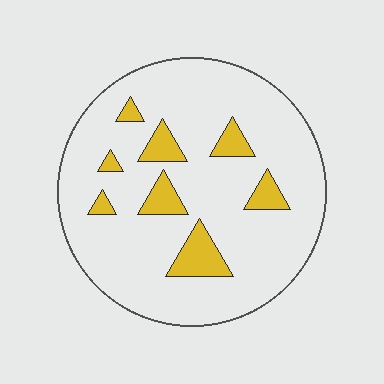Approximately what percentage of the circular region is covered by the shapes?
Approximately 15%.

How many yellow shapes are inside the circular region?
8.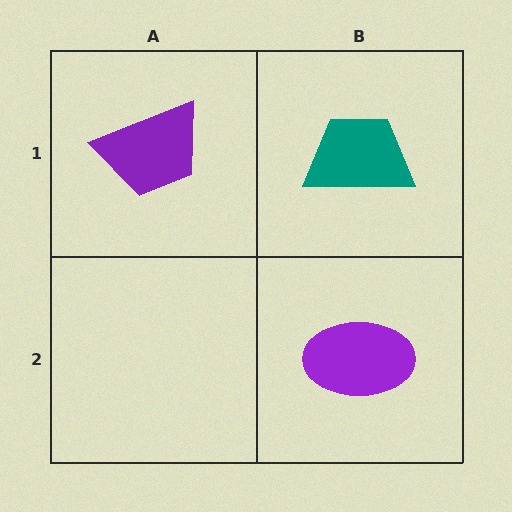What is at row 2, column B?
A purple ellipse.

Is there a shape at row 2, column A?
No, that cell is empty.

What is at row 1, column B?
A teal trapezoid.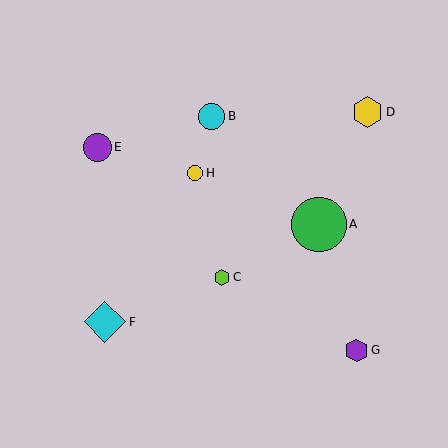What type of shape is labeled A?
Shape A is a green circle.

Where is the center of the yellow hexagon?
The center of the yellow hexagon is at (367, 112).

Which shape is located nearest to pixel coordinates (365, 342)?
The purple hexagon (labeled G) at (357, 350) is nearest to that location.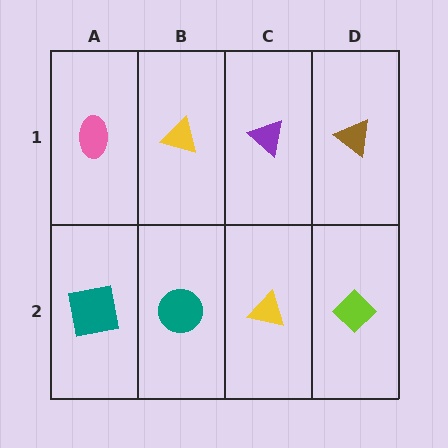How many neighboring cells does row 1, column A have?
2.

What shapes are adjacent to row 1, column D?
A lime diamond (row 2, column D), a purple triangle (row 1, column C).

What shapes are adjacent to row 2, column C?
A purple triangle (row 1, column C), a teal circle (row 2, column B), a lime diamond (row 2, column D).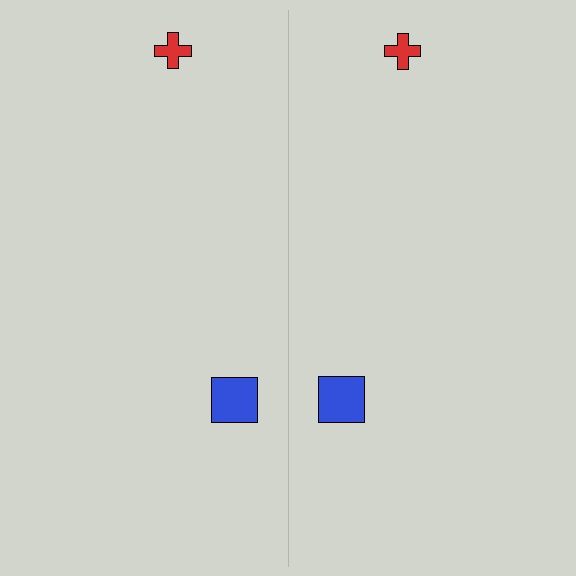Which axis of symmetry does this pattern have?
The pattern has a vertical axis of symmetry running through the center of the image.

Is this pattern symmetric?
Yes, this pattern has bilateral (reflection) symmetry.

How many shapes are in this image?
There are 4 shapes in this image.